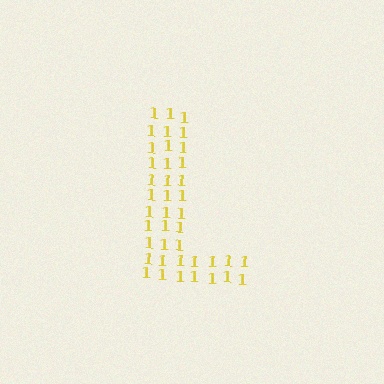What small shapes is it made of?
It is made of small digit 1's.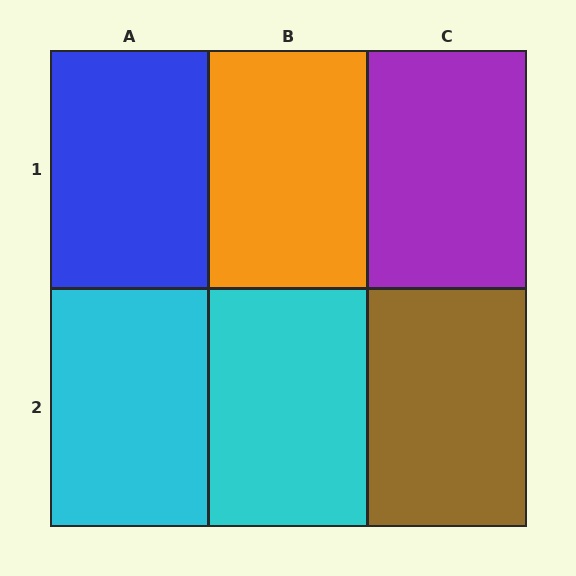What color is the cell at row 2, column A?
Cyan.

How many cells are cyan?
2 cells are cyan.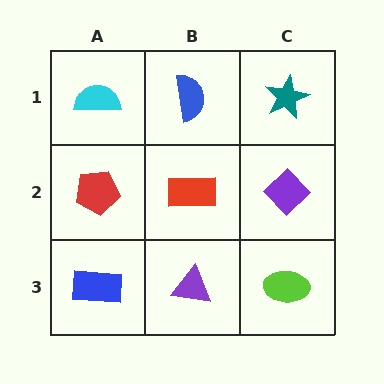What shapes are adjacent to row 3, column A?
A red pentagon (row 2, column A), a purple triangle (row 3, column B).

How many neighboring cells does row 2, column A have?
3.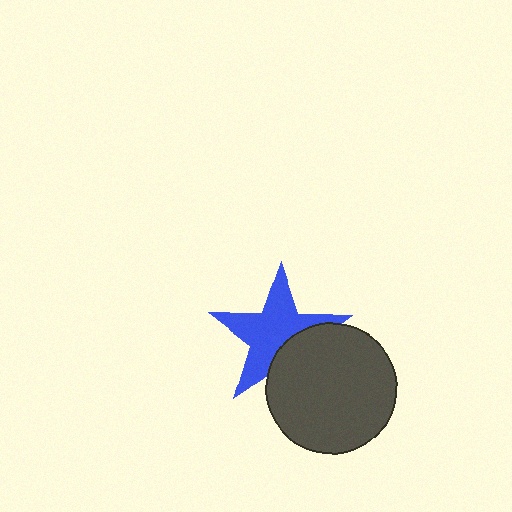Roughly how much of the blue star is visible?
Most of it is visible (roughly 69%).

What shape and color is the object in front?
The object in front is a dark gray circle.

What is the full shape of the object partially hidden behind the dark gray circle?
The partially hidden object is a blue star.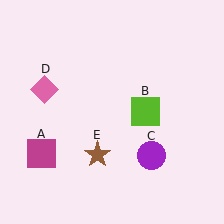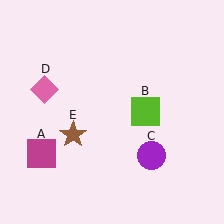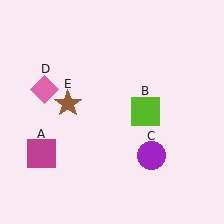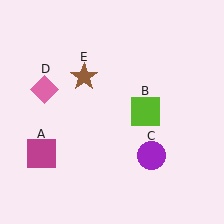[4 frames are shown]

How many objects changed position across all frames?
1 object changed position: brown star (object E).